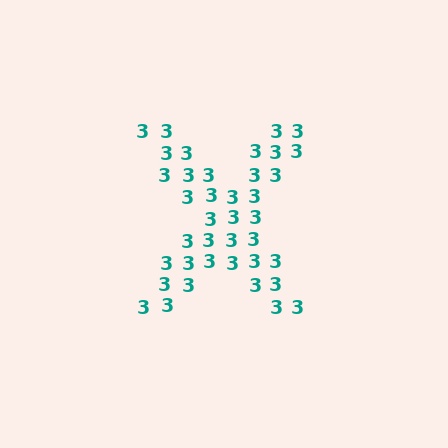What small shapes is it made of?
It is made of small digit 3's.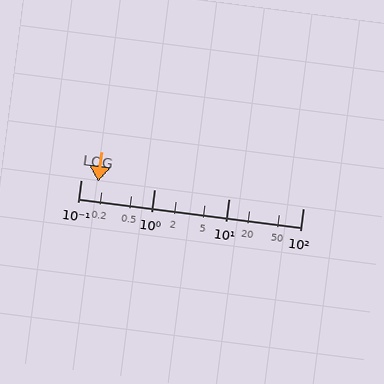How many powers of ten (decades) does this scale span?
The scale spans 3 decades, from 0.1 to 100.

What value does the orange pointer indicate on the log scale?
The pointer indicates approximately 0.17.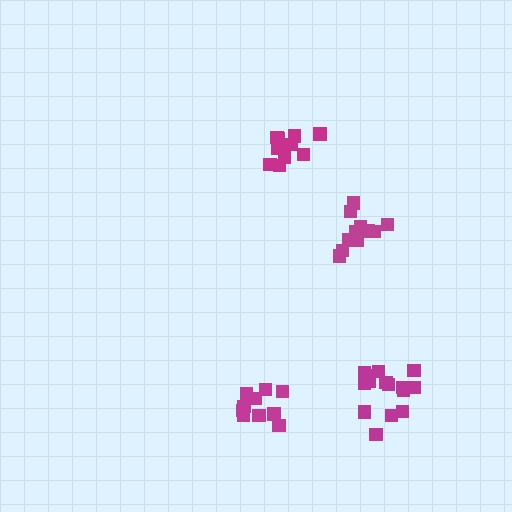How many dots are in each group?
Group 1: 11 dots, Group 2: 11 dots, Group 3: 15 dots, Group 4: 10 dots (47 total).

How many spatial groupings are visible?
There are 4 spatial groupings.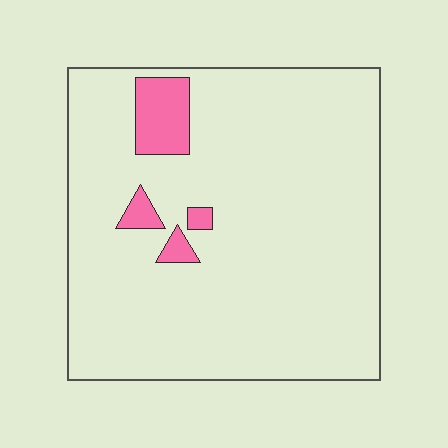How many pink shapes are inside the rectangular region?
4.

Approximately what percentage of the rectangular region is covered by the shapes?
Approximately 5%.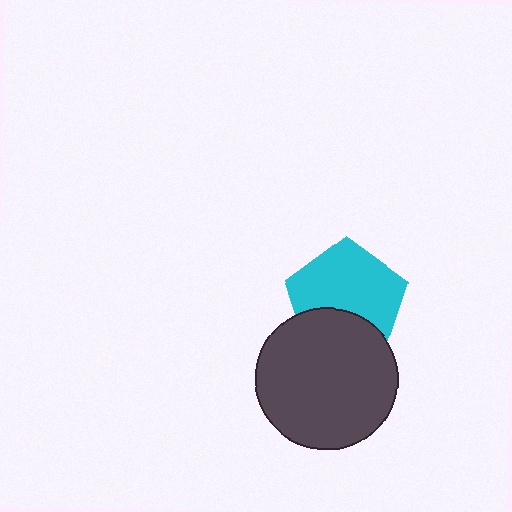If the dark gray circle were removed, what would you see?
You would see the complete cyan pentagon.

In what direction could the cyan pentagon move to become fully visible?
The cyan pentagon could move up. That would shift it out from behind the dark gray circle entirely.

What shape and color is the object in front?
The object in front is a dark gray circle.